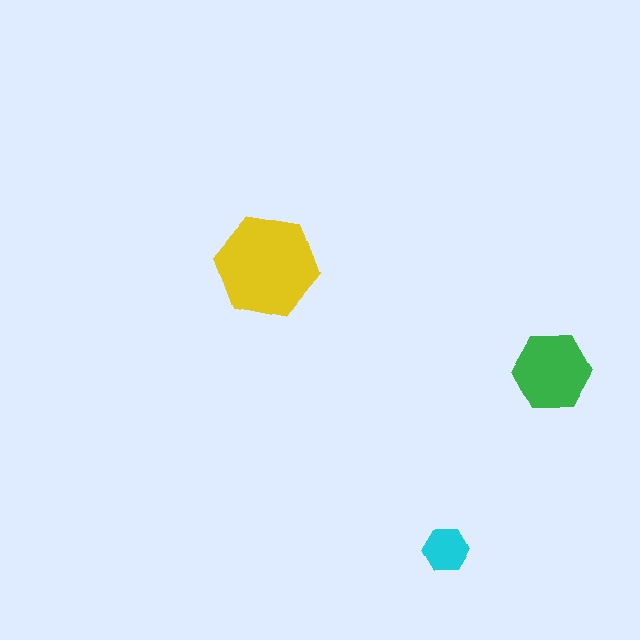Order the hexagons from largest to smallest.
the yellow one, the green one, the cyan one.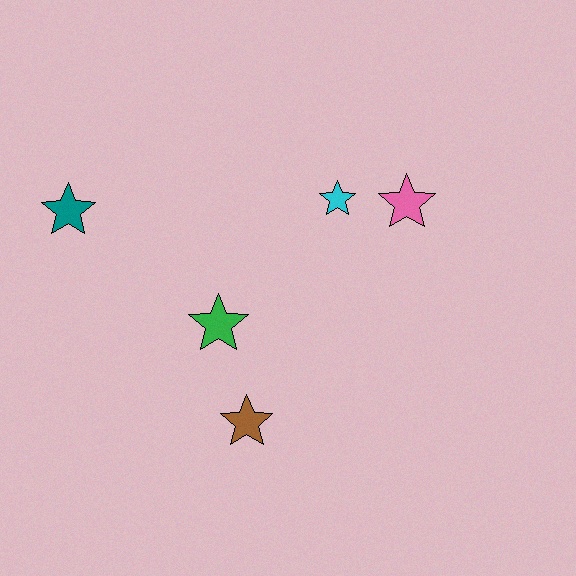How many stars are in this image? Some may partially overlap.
There are 5 stars.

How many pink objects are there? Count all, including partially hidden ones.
There is 1 pink object.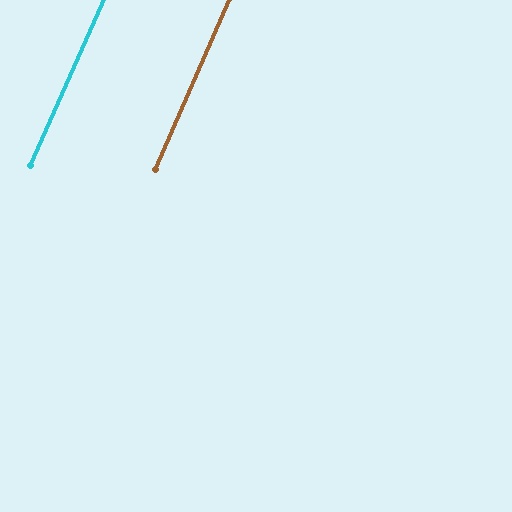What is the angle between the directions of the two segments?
Approximately 0 degrees.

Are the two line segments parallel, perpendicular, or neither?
Parallel — their directions differ by only 0.3°.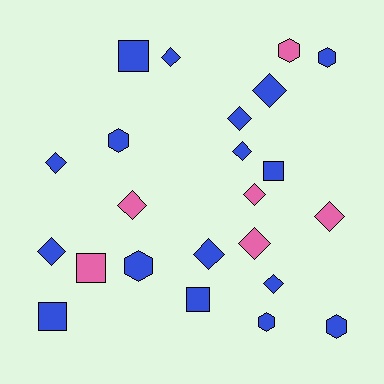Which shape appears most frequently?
Diamond, with 12 objects.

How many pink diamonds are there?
There are 4 pink diamonds.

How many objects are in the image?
There are 23 objects.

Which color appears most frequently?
Blue, with 17 objects.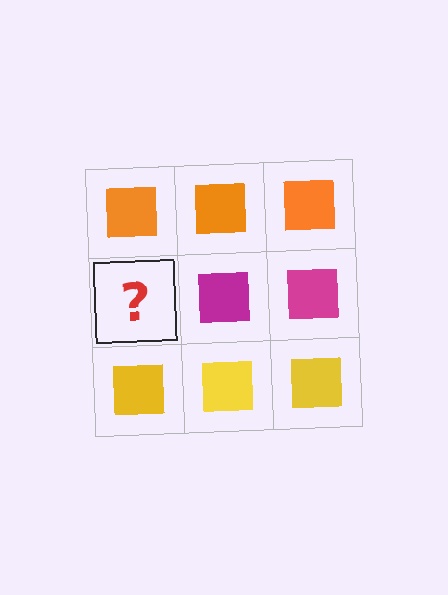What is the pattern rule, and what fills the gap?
The rule is that each row has a consistent color. The gap should be filled with a magenta square.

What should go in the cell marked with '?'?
The missing cell should contain a magenta square.